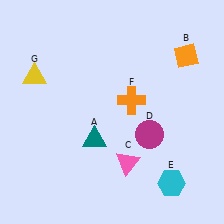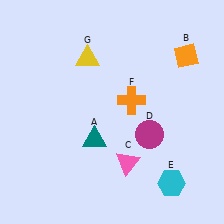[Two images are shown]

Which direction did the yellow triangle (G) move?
The yellow triangle (G) moved right.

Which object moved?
The yellow triangle (G) moved right.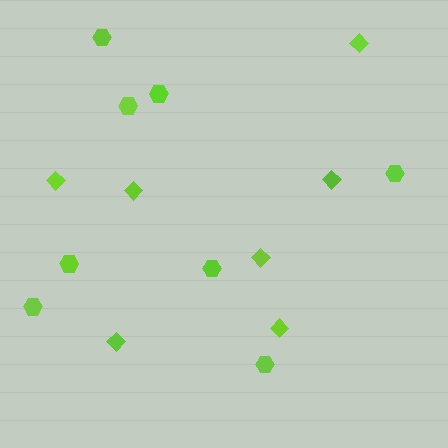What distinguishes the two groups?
There are 2 groups: one group of diamonds (7) and one group of hexagons (8).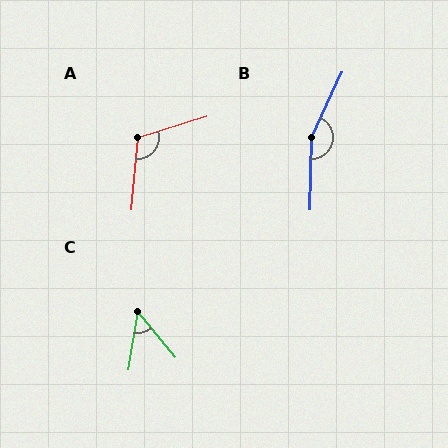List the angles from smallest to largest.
C (49°), A (113°), B (156°).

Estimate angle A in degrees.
Approximately 113 degrees.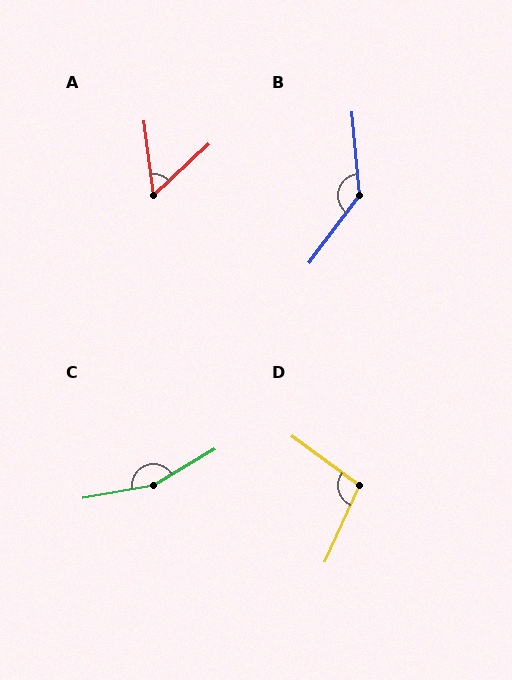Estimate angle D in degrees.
Approximately 102 degrees.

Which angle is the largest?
C, at approximately 160 degrees.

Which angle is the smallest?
A, at approximately 55 degrees.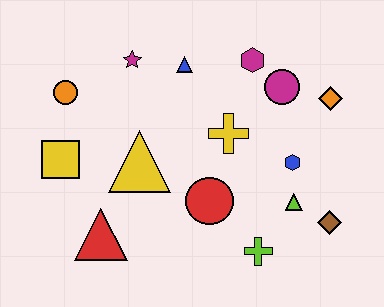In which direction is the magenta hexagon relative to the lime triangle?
The magenta hexagon is above the lime triangle.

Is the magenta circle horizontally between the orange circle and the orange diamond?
Yes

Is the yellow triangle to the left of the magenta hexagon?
Yes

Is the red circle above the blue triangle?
No